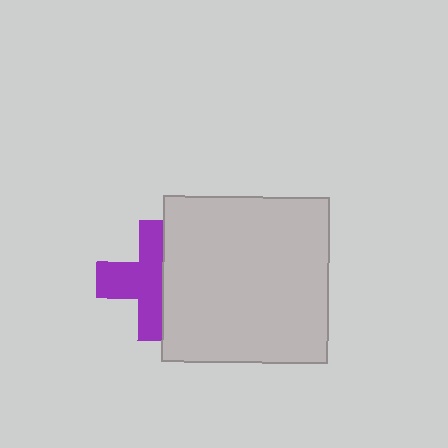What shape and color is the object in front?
The object in front is a light gray square.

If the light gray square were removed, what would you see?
You would see the complete purple cross.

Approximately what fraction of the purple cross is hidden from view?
Roughly 40% of the purple cross is hidden behind the light gray square.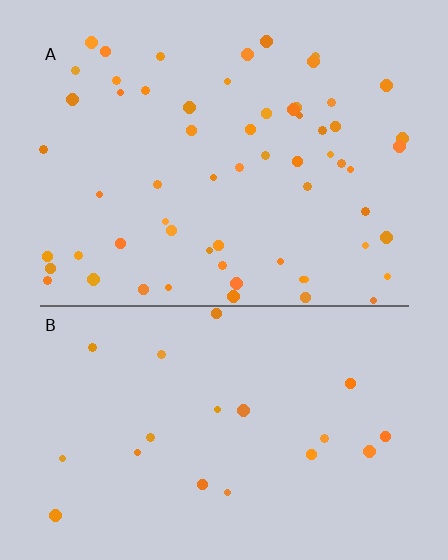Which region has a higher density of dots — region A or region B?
A (the top).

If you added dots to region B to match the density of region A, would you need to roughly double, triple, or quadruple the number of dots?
Approximately triple.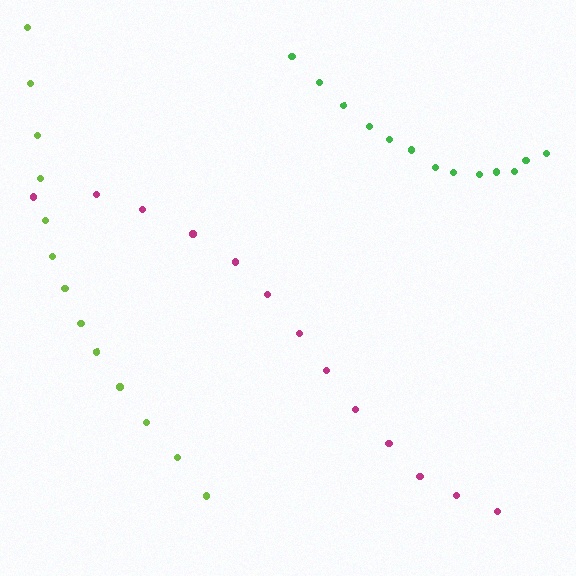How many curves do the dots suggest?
There are 3 distinct paths.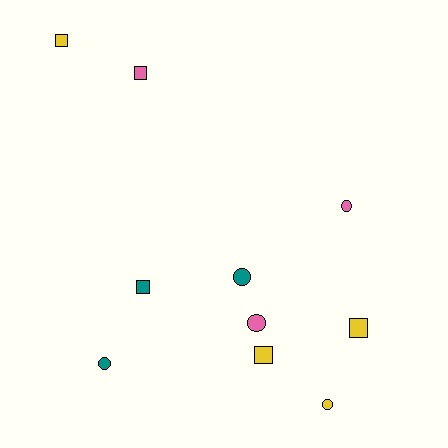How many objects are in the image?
There are 10 objects.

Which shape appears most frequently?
Circle, with 5 objects.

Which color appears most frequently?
Yellow, with 4 objects.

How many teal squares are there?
There is 1 teal square.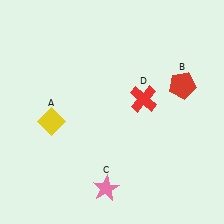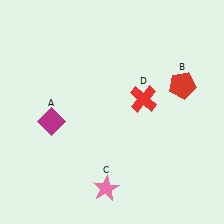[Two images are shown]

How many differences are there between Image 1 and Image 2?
There is 1 difference between the two images.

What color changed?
The diamond (A) changed from yellow in Image 1 to magenta in Image 2.